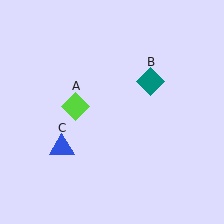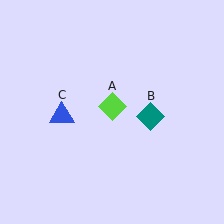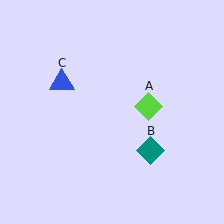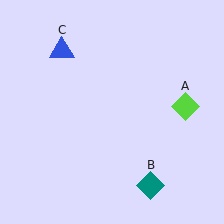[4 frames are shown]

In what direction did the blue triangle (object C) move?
The blue triangle (object C) moved up.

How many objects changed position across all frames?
3 objects changed position: lime diamond (object A), teal diamond (object B), blue triangle (object C).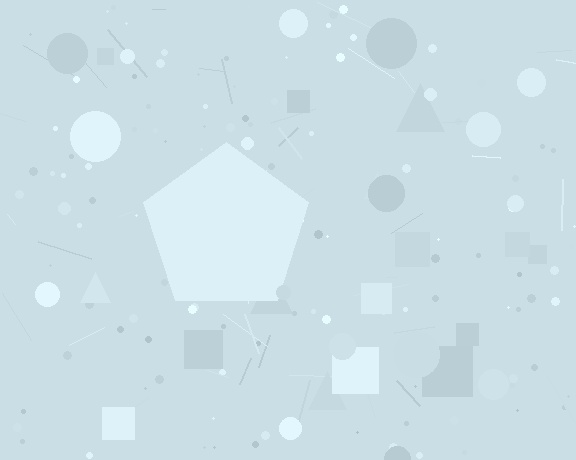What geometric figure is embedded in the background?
A pentagon is embedded in the background.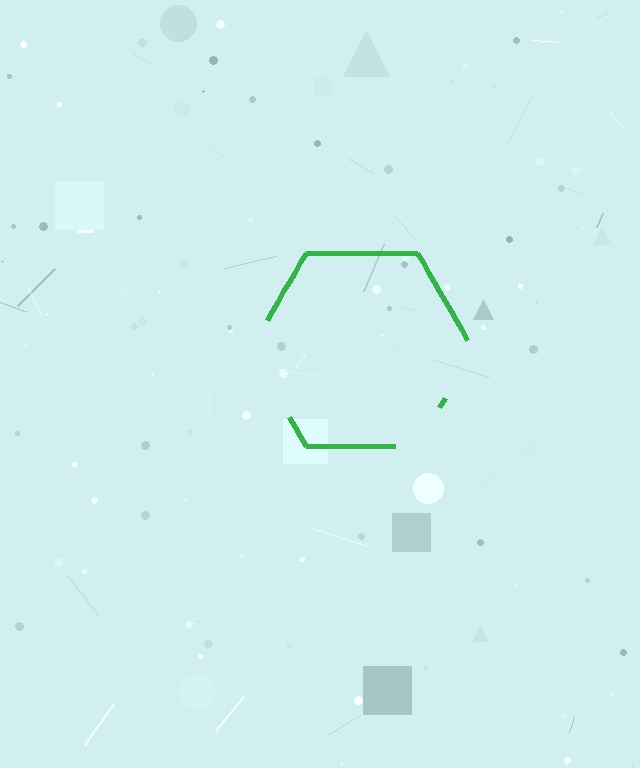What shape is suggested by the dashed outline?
The dashed outline suggests a hexagon.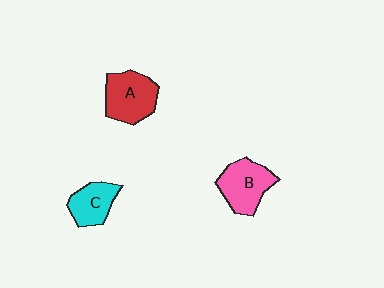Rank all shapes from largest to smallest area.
From largest to smallest: A (red), B (pink), C (cyan).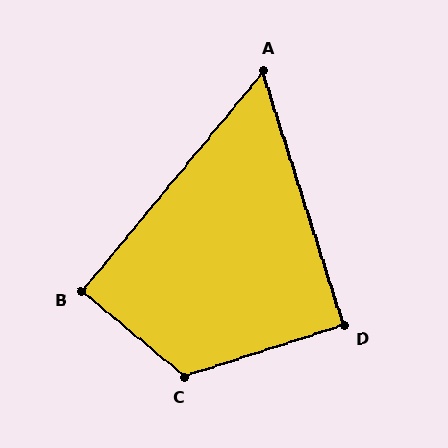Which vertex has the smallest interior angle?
A, at approximately 57 degrees.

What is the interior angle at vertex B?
Approximately 90 degrees (approximately right).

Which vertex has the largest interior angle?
C, at approximately 123 degrees.